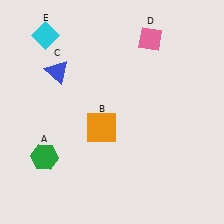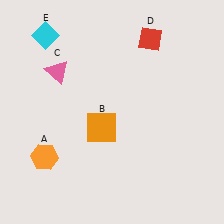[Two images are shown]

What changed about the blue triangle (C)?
In Image 1, C is blue. In Image 2, it changed to pink.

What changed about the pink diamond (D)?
In Image 1, D is pink. In Image 2, it changed to red.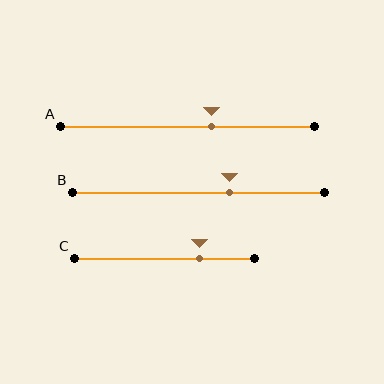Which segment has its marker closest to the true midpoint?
Segment A has its marker closest to the true midpoint.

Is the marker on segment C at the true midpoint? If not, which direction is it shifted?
No, the marker on segment C is shifted to the right by about 19% of the segment length.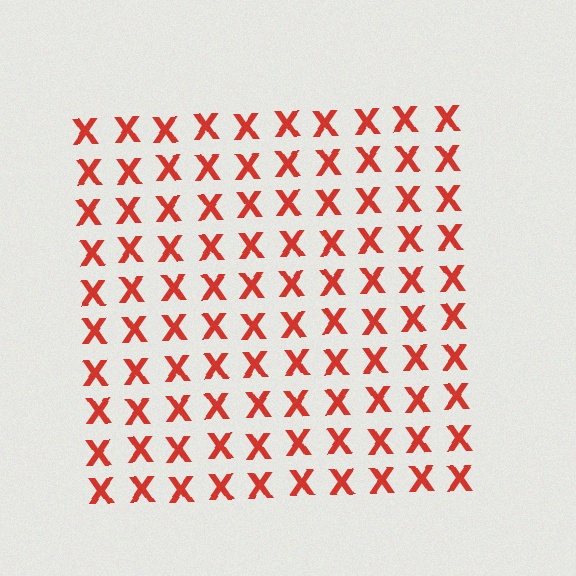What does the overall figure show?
The overall figure shows a square.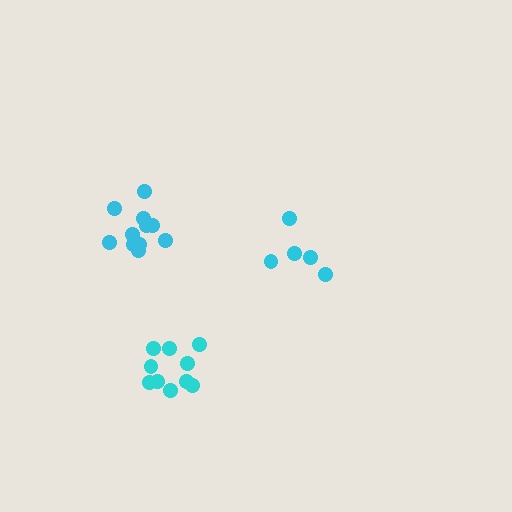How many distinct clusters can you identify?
There are 3 distinct clusters.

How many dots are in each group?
Group 1: 5 dots, Group 2: 10 dots, Group 3: 11 dots (26 total).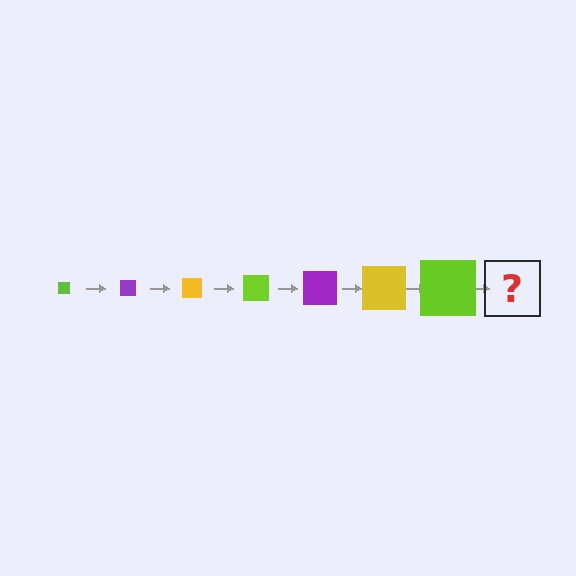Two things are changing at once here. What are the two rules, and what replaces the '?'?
The two rules are that the square grows larger each step and the color cycles through lime, purple, and yellow. The '?' should be a purple square, larger than the previous one.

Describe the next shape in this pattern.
It should be a purple square, larger than the previous one.